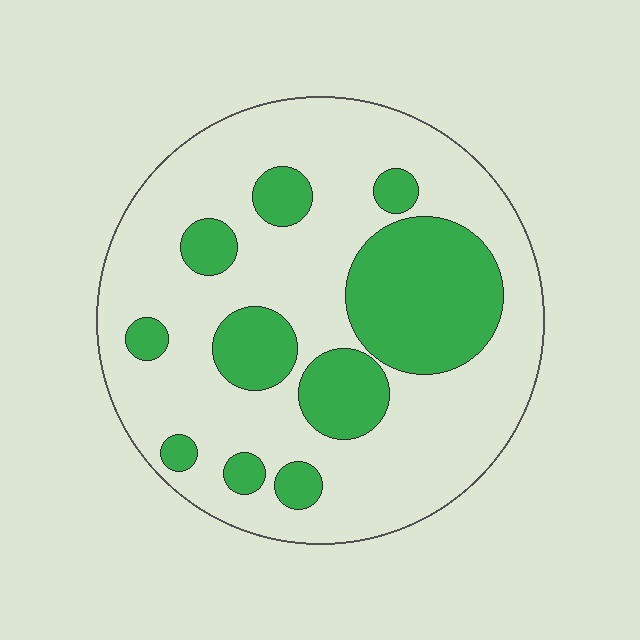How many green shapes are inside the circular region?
10.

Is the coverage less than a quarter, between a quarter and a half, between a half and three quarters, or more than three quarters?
Between a quarter and a half.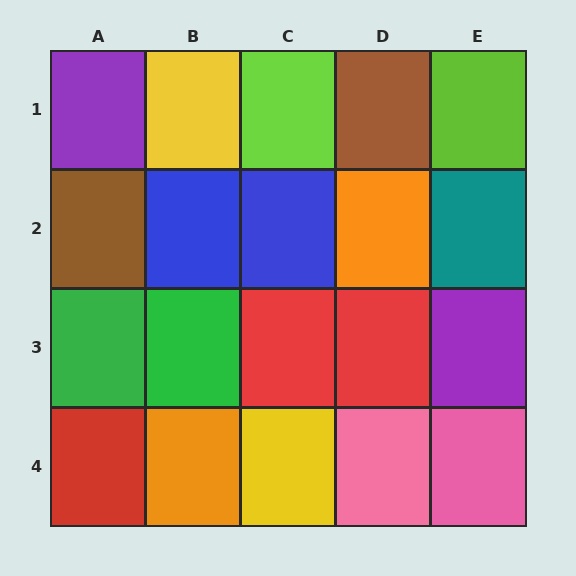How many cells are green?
2 cells are green.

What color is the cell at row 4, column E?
Pink.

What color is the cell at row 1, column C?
Lime.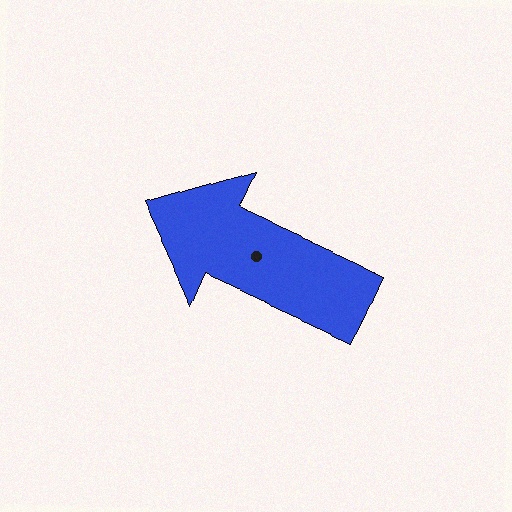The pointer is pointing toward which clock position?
Roughly 10 o'clock.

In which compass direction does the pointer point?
Northwest.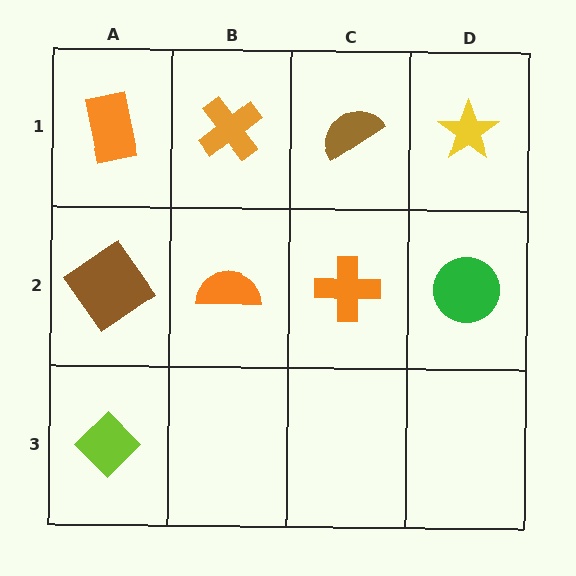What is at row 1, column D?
A yellow star.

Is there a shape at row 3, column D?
No, that cell is empty.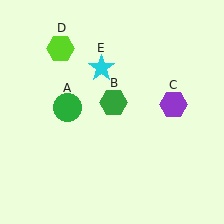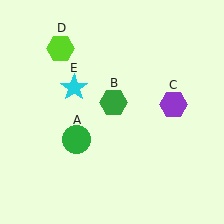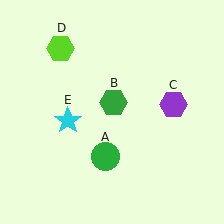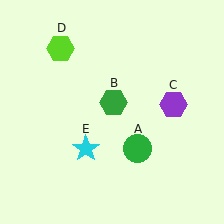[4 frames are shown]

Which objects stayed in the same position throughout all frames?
Green hexagon (object B) and purple hexagon (object C) and lime hexagon (object D) remained stationary.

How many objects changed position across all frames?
2 objects changed position: green circle (object A), cyan star (object E).